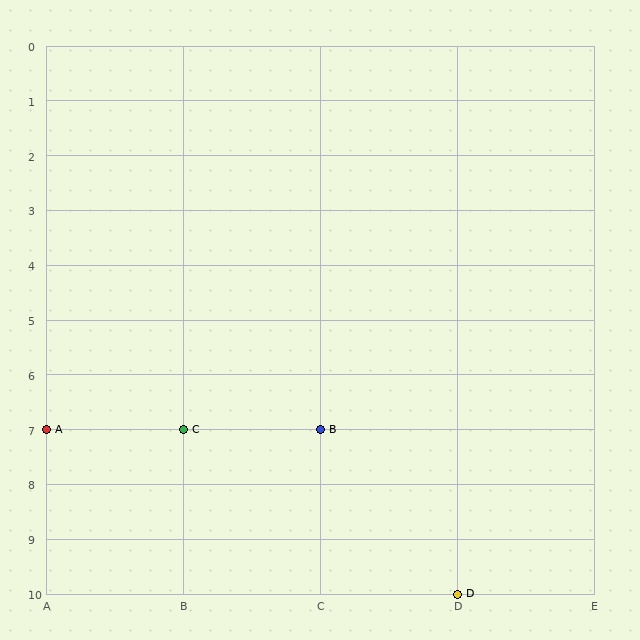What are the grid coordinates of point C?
Point C is at grid coordinates (B, 7).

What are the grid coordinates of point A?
Point A is at grid coordinates (A, 7).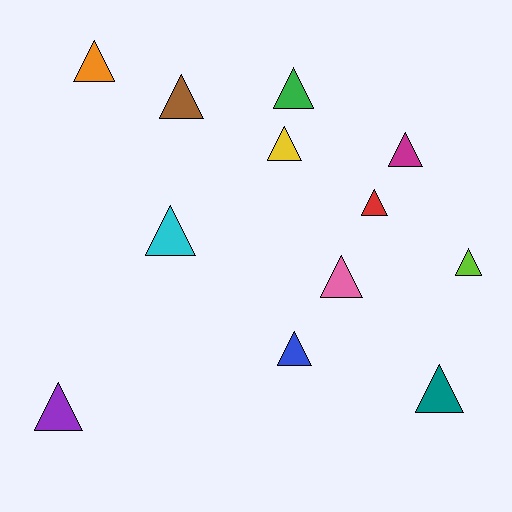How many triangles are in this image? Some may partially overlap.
There are 12 triangles.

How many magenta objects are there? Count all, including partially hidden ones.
There is 1 magenta object.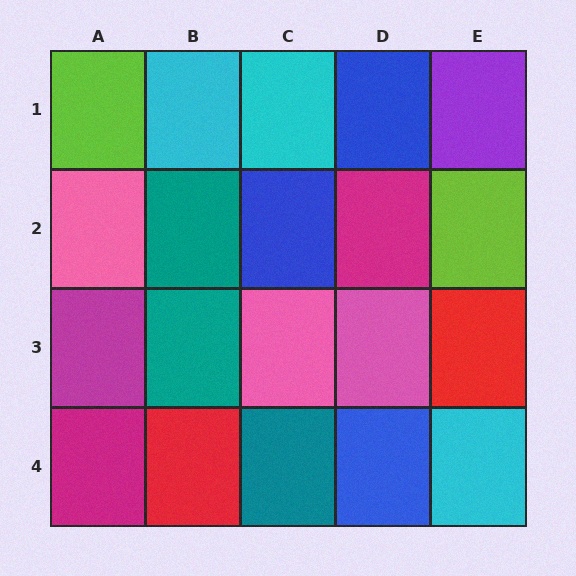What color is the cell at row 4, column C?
Teal.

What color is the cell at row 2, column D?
Magenta.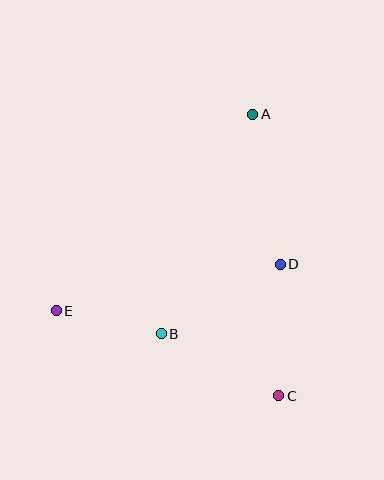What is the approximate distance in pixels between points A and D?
The distance between A and D is approximately 153 pixels.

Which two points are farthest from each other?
Points A and C are farthest from each other.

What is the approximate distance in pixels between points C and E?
The distance between C and E is approximately 238 pixels.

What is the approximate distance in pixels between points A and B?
The distance between A and B is approximately 238 pixels.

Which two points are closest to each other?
Points B and E are closest to each other.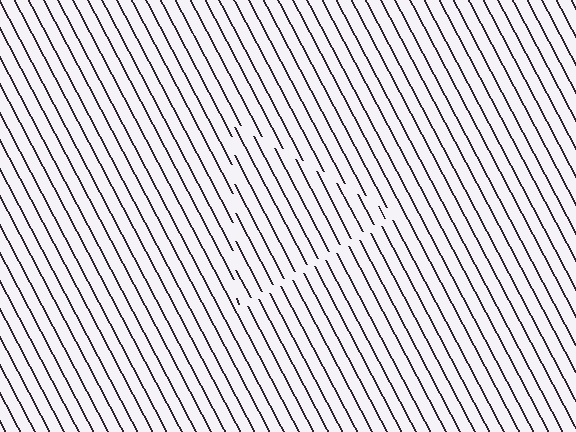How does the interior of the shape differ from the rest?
The interior of the shape contains the same grating, shifted by half a period — the contour is defined by the phase discontinuity where line-ends from the inner and outer gratings abut.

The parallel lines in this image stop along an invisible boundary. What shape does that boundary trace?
An illusory triangle. The interior of the shape contains the same grating, shifted by half a period — the contour is defined by the phase discontinuity where line-ends from the inner and outer gratings abut.